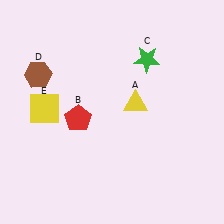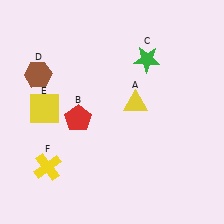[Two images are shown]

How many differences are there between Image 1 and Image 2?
There is 1 difference between the two images.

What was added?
A yellow cross (F) was added in Image 2.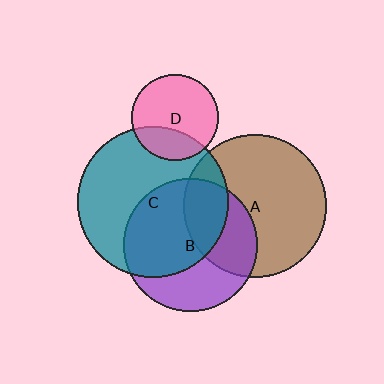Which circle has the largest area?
Circle C (teal).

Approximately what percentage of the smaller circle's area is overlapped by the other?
Approximately 35%.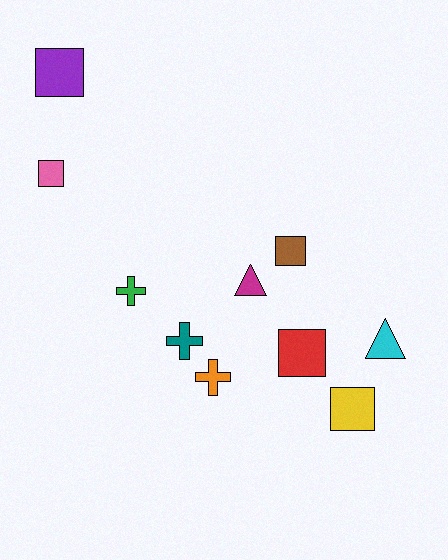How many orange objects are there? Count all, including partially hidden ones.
There is 1 orange object.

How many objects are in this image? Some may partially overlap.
There are 10 objects.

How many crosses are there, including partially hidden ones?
There are 3 crosses.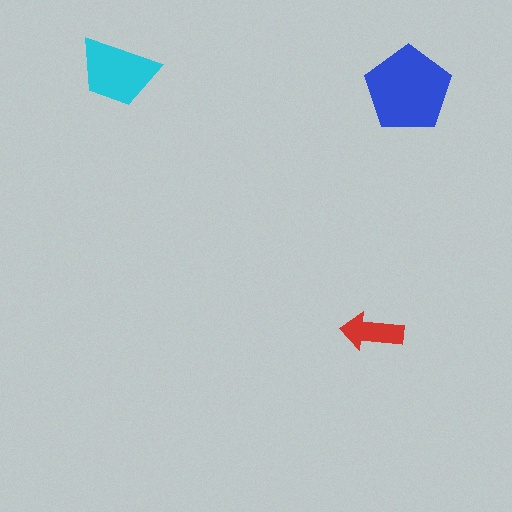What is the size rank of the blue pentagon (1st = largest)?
1st.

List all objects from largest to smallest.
The blue pentagon, the cyan trapezoid, the red arrow.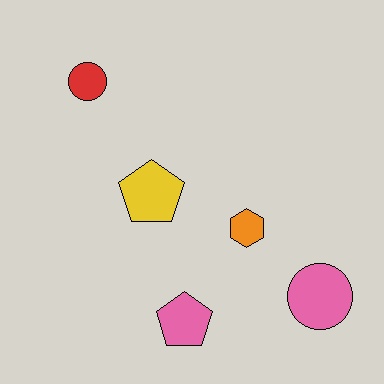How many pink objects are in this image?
There are 2 pink objects.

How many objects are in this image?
There are 5 objects.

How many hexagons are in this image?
There is 1 hexagon.